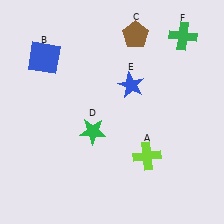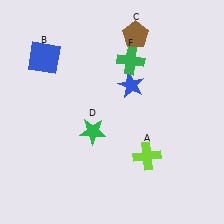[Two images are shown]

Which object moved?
The green cross (F) moved left.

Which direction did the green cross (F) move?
The green cross (F) moved left.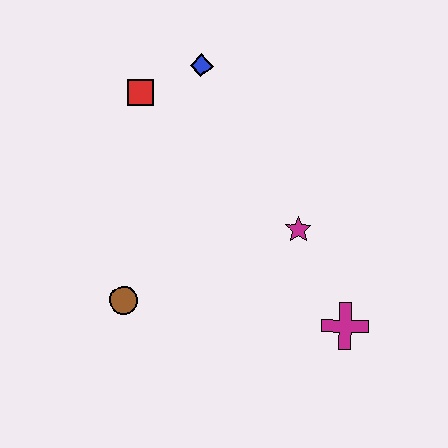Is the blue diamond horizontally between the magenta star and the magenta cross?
No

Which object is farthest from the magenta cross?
The red square is farthest from the magenta cross.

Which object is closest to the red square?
The blue diamond is closest to the red square.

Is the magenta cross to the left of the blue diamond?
No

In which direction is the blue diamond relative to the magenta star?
The blue diamond is above the magenta star.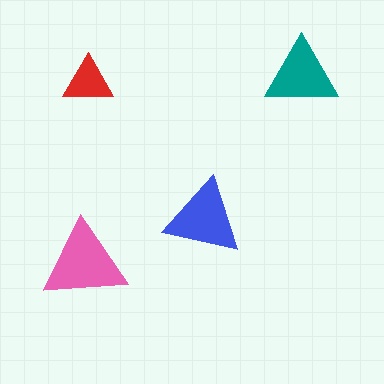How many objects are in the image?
There are 4 objects in the image.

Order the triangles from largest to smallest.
the pink one, the blue one, the teal one, the red one.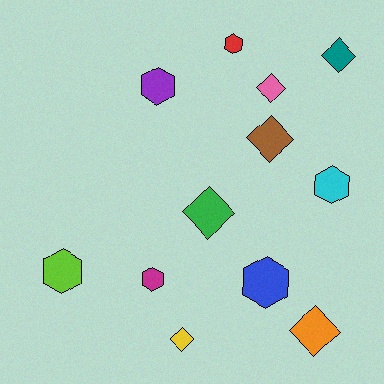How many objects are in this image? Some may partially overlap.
There are 12 objects.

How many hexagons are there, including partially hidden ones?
There are 6 hexagons.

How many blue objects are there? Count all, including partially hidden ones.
There is 1 blue object.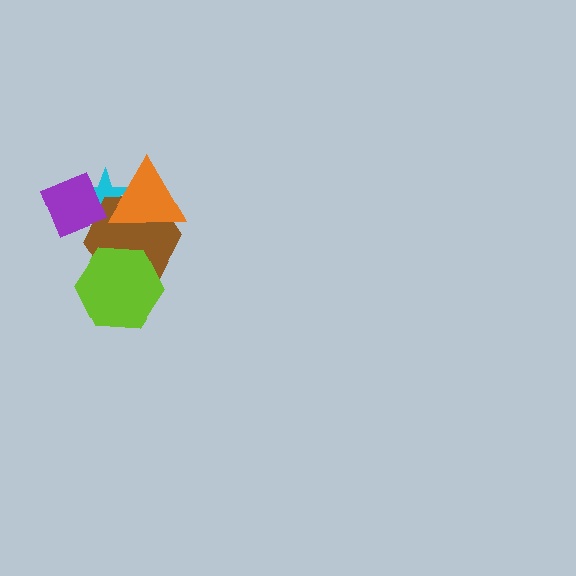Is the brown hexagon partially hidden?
Yes, it is partially covered by another shape.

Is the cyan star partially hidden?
Yes, it is partially covered by another shape.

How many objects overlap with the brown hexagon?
4 objects overlap with the brown hexagon.